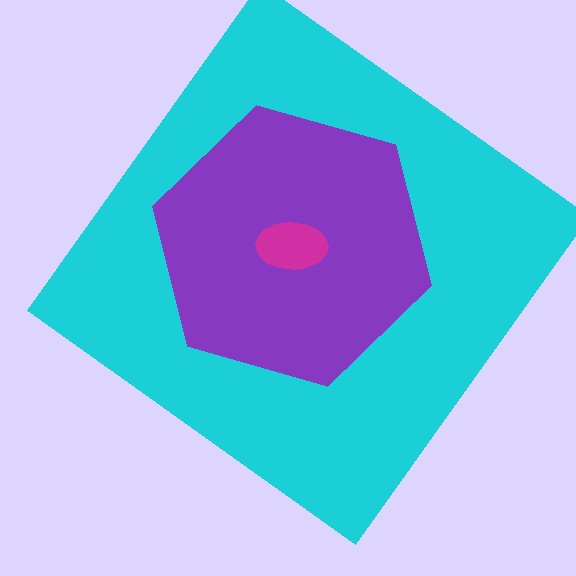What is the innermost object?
The magenta ellipse.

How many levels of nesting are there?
3.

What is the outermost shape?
The cyan diamond.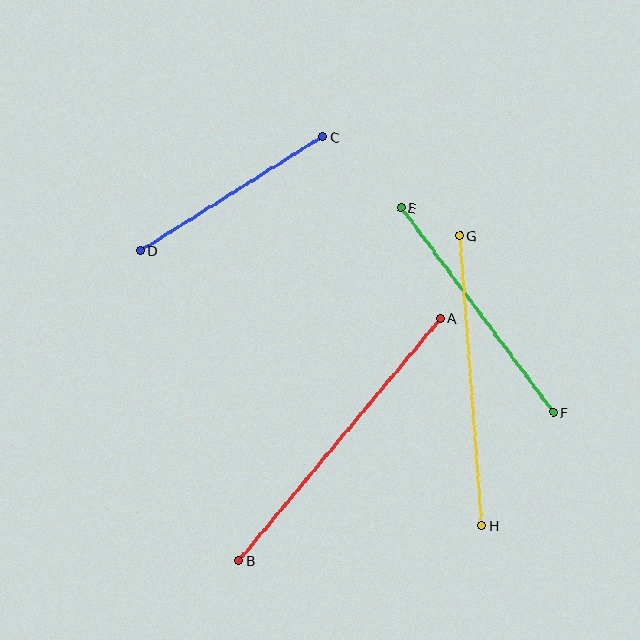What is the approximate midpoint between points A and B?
The midpoint is at approximately (340, 439) pixels.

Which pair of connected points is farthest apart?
Points A and B are farthest apart.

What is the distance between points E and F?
The distance is approximately 255 pixels.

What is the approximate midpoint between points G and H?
The midpoint is at approximately (471, 380) pixels.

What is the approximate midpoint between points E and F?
The midpoint is at approximately (477, 310) pixels.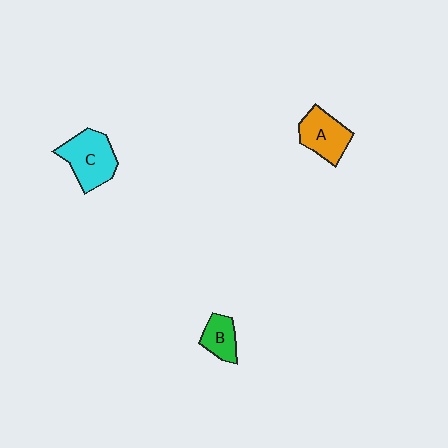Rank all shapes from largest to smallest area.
From largest to smallest: C (cyan), A (orange), B (green).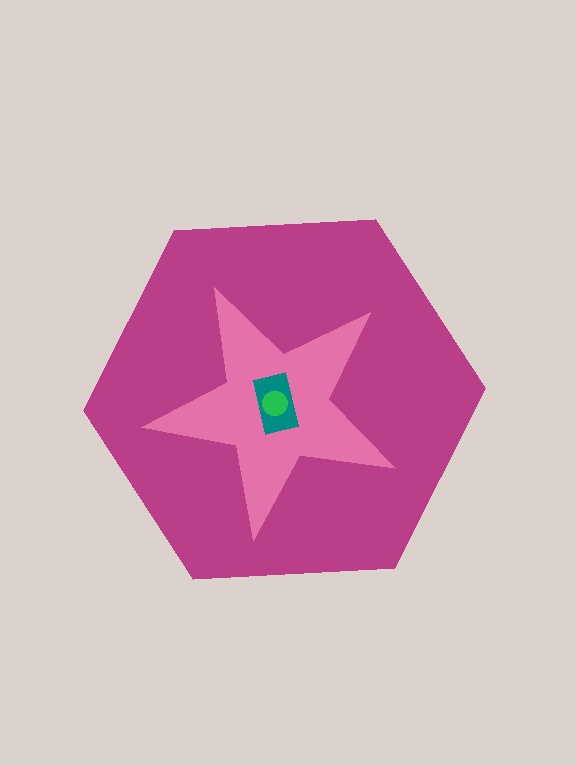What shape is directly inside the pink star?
The teal rectangle.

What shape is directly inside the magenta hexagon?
The pink star.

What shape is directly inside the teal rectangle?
The green circle.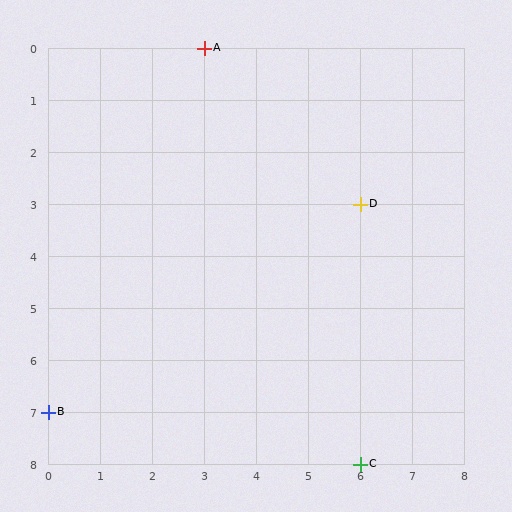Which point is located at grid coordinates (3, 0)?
Point A is at (3, 0).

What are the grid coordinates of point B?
Point B is at grid coordinates (0, 7).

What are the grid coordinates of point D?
Point D is at grid coordinates (6, 3).